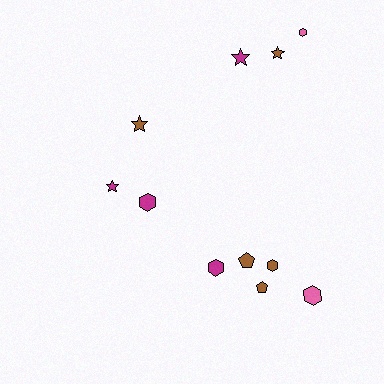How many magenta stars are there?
There are 2 magenta stars.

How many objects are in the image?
There are 11 objects.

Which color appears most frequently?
Brown, with 5 objects.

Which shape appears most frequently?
Hexagon, with 5 objects.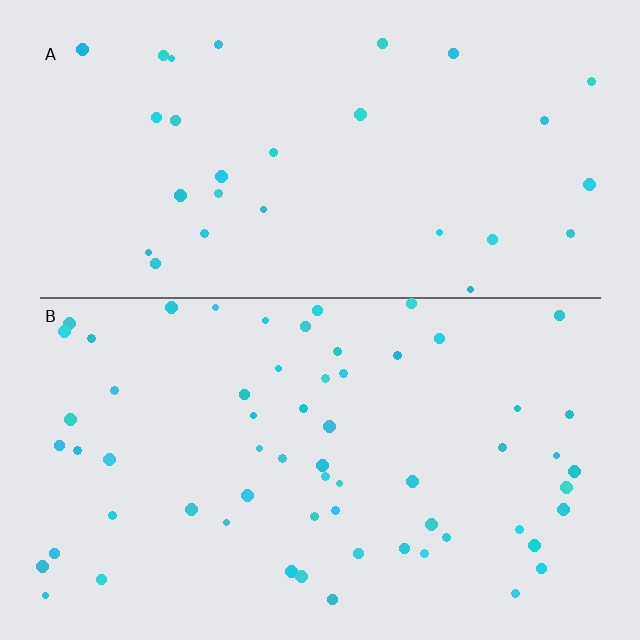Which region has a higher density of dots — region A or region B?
B (the bottom).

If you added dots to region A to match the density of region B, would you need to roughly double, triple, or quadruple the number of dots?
Approximately double.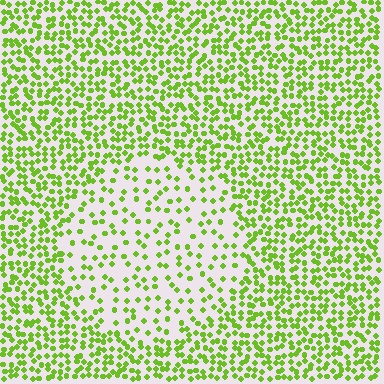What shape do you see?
I see a circle.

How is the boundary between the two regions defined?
The boundary is defined by a change in element density (approximately 2.3x ratio). All elements are the same color, size, and shape.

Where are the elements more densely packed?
The elements are more densely packed outside the circle boundary.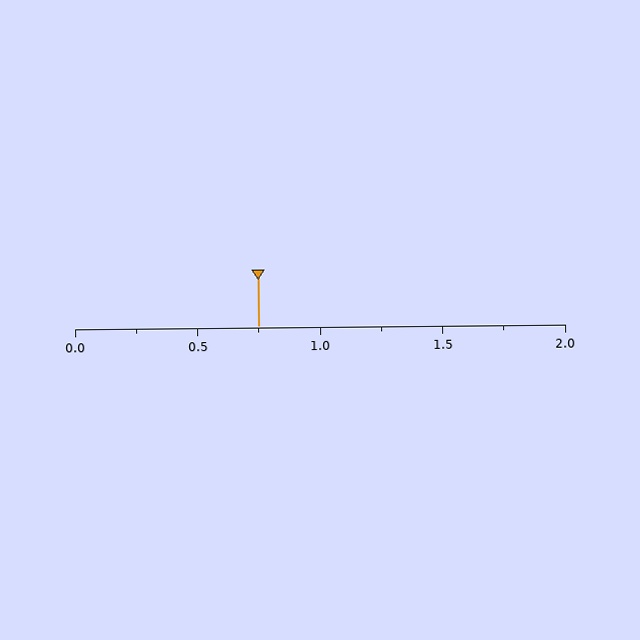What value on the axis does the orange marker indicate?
The marker indicates approximately 0.75.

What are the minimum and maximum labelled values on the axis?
The axis runs from 0.0 to 2.0.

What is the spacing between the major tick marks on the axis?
The major ticks are spaced 0.5 apart.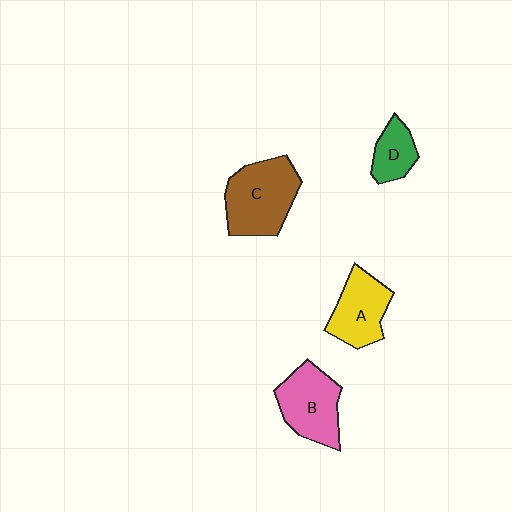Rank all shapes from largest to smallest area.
From largest to smallest: C (brown), B (pink), A (yellow), D (green).